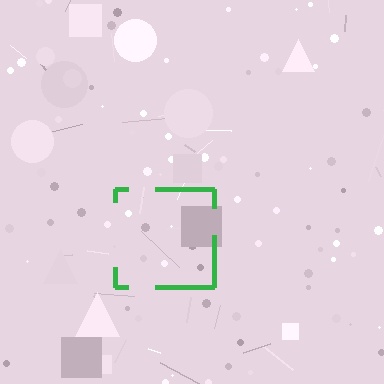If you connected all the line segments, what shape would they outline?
They would outline a square.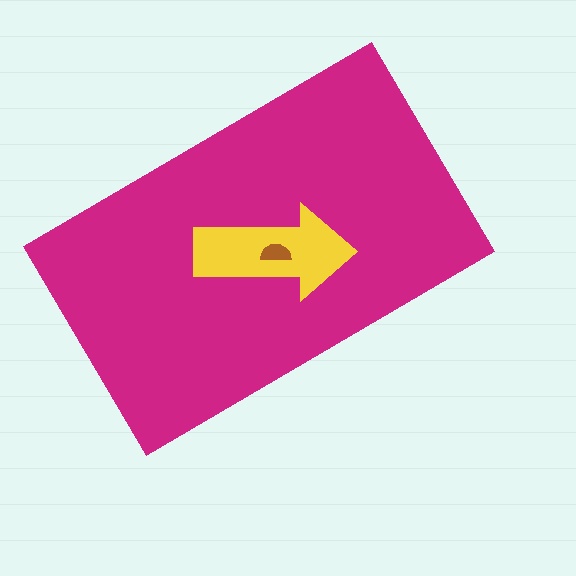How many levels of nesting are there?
3.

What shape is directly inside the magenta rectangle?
The yellow arrow.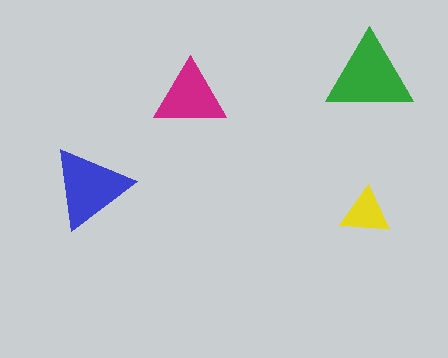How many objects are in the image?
There are 4 objects in the image.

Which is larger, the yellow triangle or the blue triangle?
The blue one.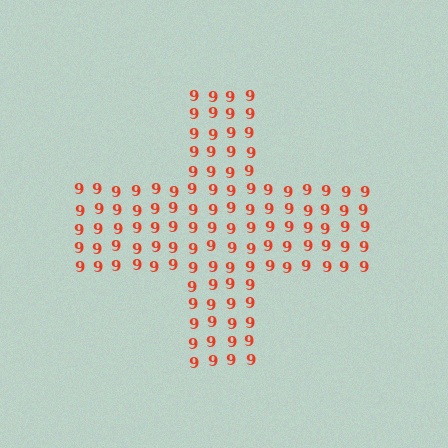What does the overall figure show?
The overall figure shows a cross.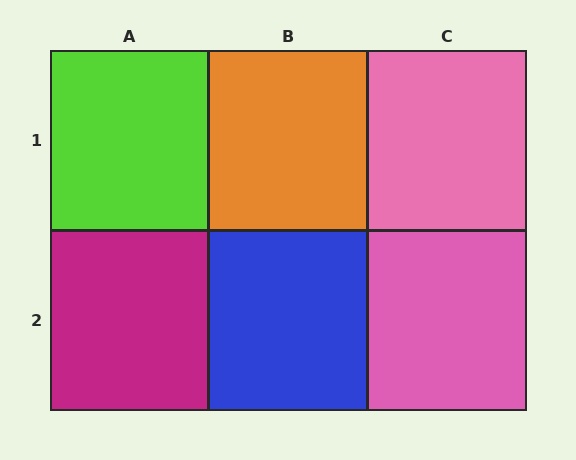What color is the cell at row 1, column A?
Lime.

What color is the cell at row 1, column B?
Orange.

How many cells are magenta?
1 cell is magenta.